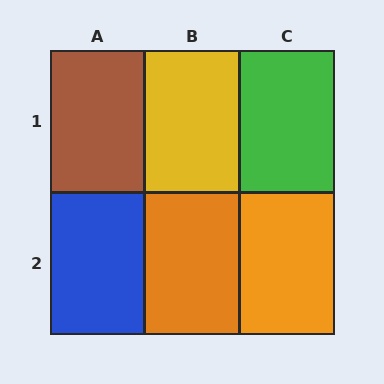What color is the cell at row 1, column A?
Brown.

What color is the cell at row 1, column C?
Green.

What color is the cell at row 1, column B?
Yellow.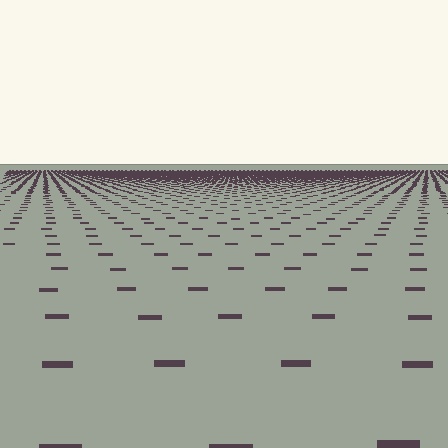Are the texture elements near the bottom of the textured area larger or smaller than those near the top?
Larger. Near the bottom, elements are closer to the viewer and appear at a bigger on-screen size.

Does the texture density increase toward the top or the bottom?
Density increases toward the top.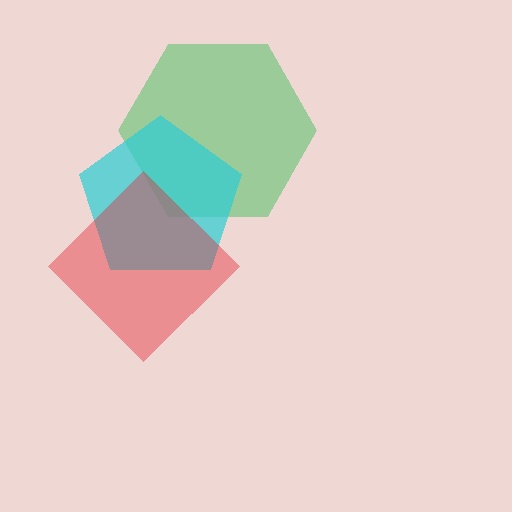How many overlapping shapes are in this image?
There are 3 overlapping shapes in the image.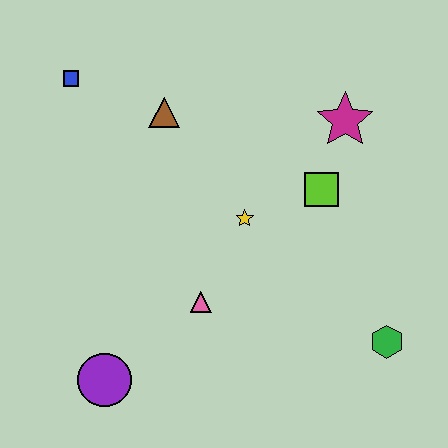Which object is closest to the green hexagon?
The lime square is closest to the green hexagon.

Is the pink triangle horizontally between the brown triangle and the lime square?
Yes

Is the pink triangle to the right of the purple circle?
Yes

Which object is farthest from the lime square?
The purple circle is farthest from the lime square.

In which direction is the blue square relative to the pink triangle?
The blue square is above the pink triangle.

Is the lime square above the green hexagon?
Yes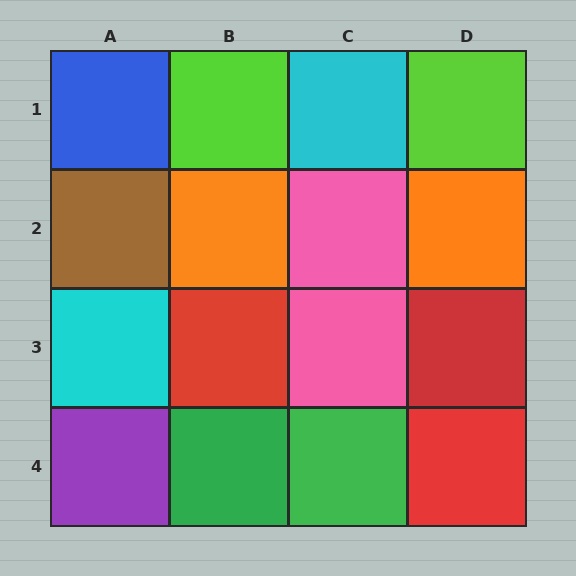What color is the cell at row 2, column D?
Orange.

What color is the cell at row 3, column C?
Pink.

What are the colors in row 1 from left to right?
Blue, lime, cyan, lime.